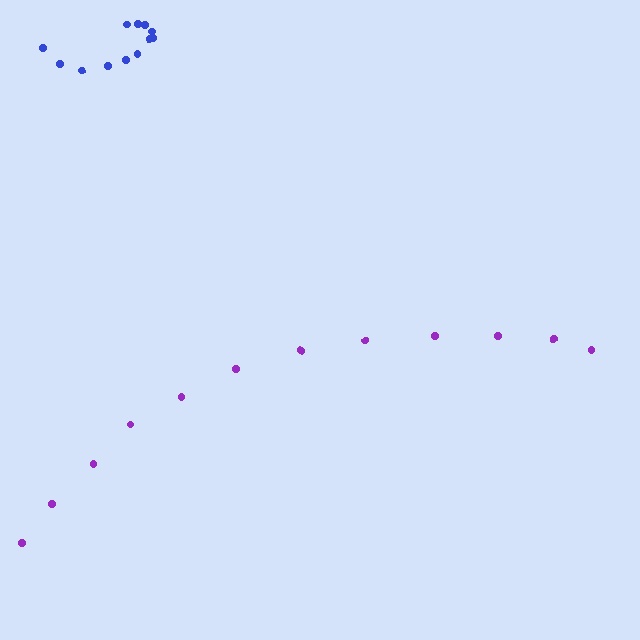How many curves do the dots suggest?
There are 2 distinct paths.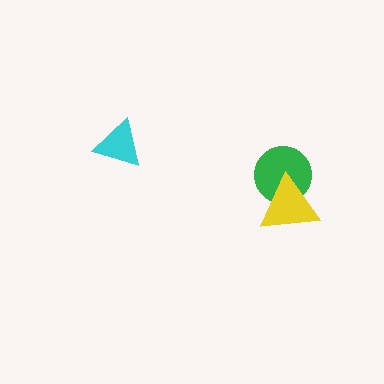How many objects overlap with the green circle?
1 object overlaps with the green circle.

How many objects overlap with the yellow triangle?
1 object overlaps with the yellow triangle.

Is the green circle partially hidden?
Yes, it is partially covered by another shape.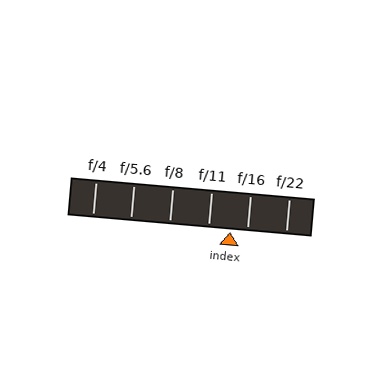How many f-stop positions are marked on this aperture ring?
There are 6 f-stop positions marked.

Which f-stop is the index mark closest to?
The index mark is closest to f/16.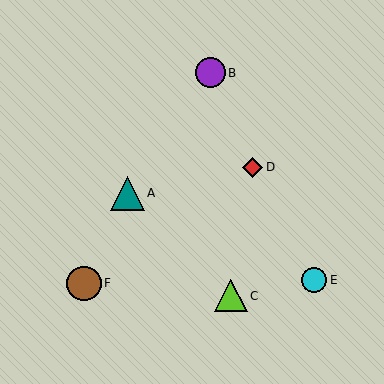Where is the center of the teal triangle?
The center of the teal triangle is at (127, 193).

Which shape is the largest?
The brown circle (labeled F) is the largest.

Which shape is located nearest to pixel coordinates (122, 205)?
The teal triangle (labeled A) at (127, 193) is nearest to that location.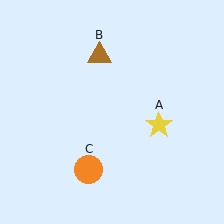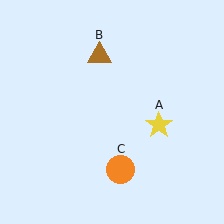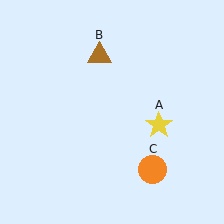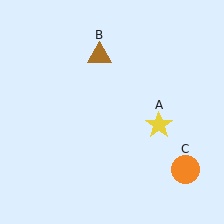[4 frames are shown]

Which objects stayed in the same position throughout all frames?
Yellow star (object A) and brown triangle (object B) remained stationary.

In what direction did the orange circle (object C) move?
The orange circle (object C) moved right.